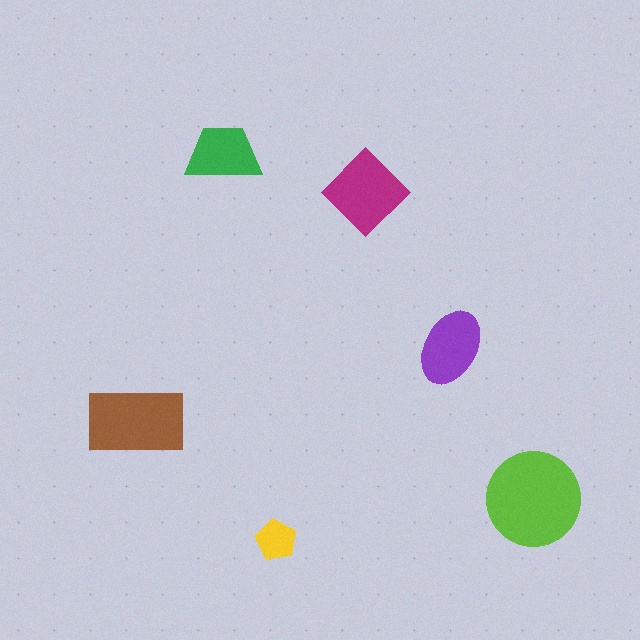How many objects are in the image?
There are 6 objects in the image.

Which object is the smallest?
The yellow pentagon.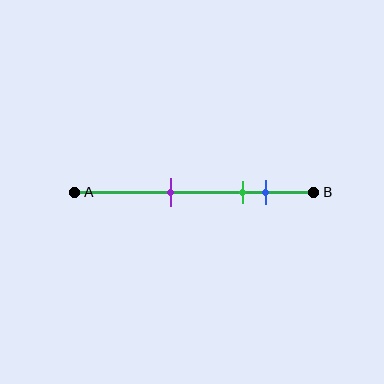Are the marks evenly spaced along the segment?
No, the marks are not evenly spaced.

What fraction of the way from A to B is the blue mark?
The blue mark is approximately 80% (0.8) of the way from A to B.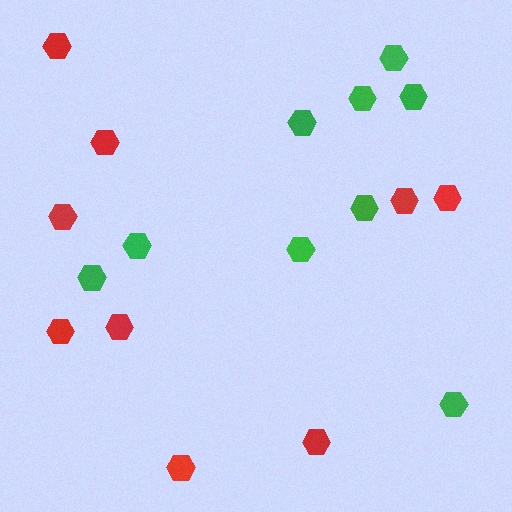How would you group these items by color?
There are 2 groups: one group of red hexagons (9) and one group of green hexagons (9).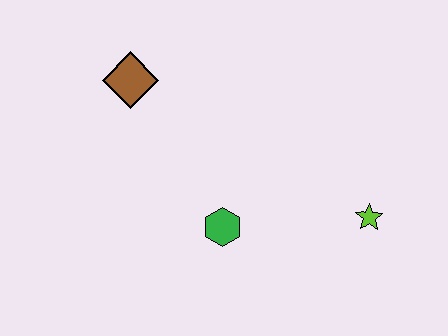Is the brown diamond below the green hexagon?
No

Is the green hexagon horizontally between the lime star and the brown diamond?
Yes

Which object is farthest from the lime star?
The brown diamond is farthest from the lime star.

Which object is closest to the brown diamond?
The green hexagon is closest to the brown diamond.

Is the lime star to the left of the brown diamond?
No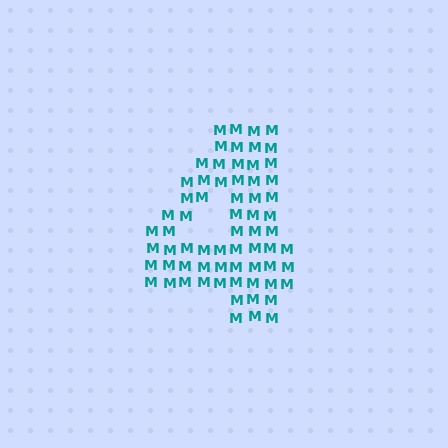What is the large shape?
The large shape is the digit 4.